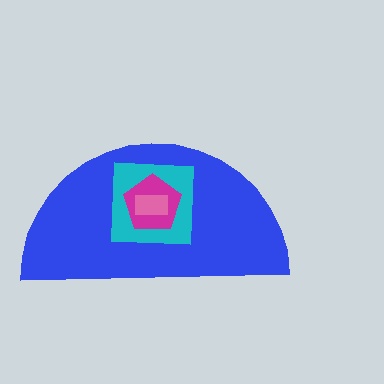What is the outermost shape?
The blue semicircle.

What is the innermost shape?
The pink rectangle.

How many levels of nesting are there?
4.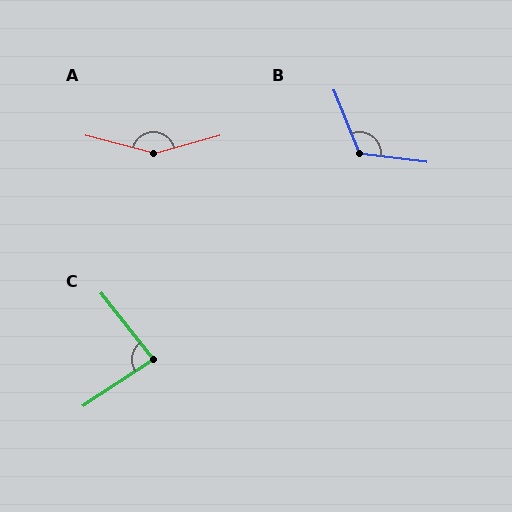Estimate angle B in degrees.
Approximately 119 degrees.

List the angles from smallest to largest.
C (85°), B (119°), A (150°).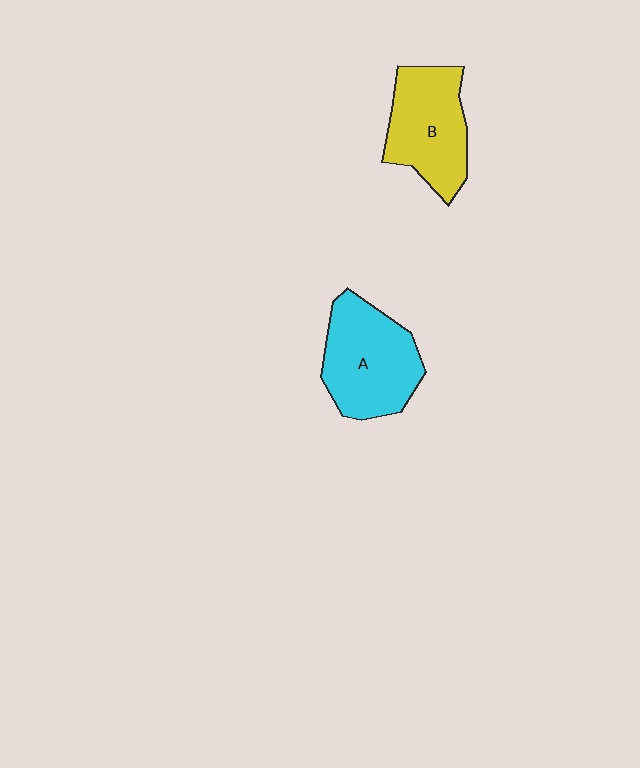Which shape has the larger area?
Shape A (cyan).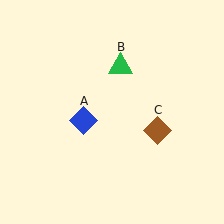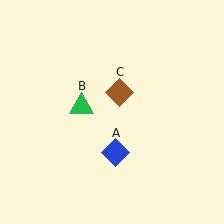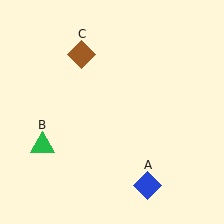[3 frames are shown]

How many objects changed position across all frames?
3 objects changed position: blue diamond (object A), green triangle (object B), brown diamond (object C).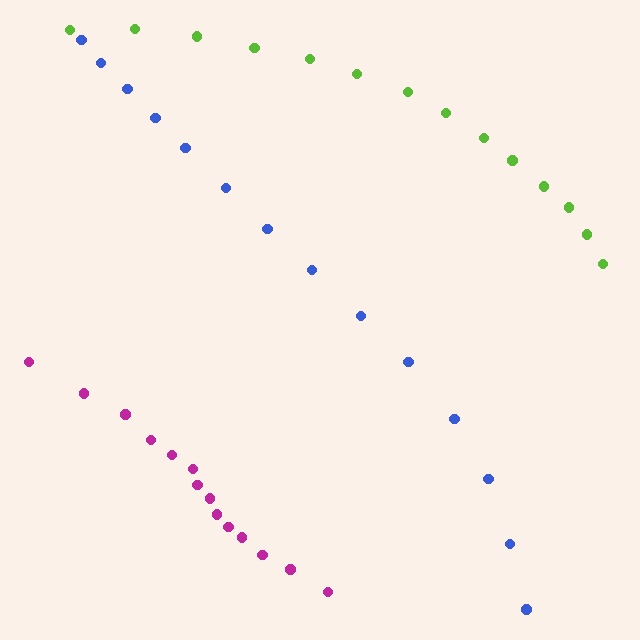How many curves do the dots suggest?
There are 3 distinct paths.